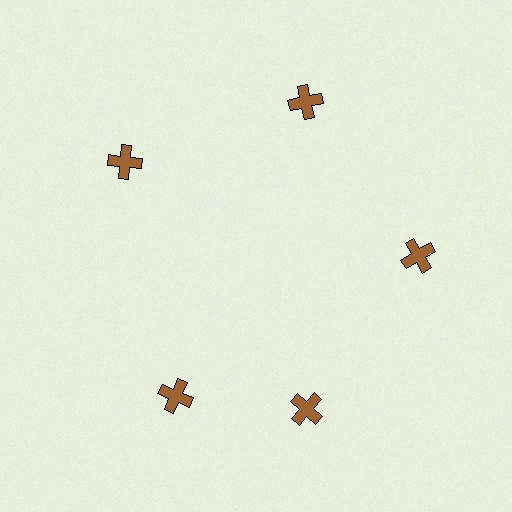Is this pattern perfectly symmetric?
No. The 5 brown crosses are arranged in a ring, but one element near the 8 o'clock position is rotated out of alignment along the ring, breaking the 5-fold rotational symmetry.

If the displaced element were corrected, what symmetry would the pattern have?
It would have 5-fold rotational symmetry — the pattern would map onto itself every 72 degrees.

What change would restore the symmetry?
The symmetry would be restored by rotating it back into even spacing with its neighbors so that all 5 crosses sit at equal angles and equal distance from the center.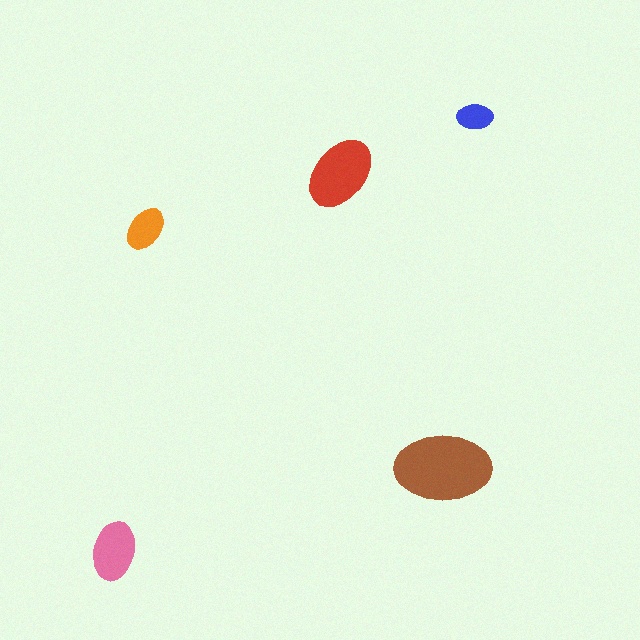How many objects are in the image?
There are 5 objects in the image.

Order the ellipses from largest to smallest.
the brown one, the red one, the pink one, the orange one, the blue one.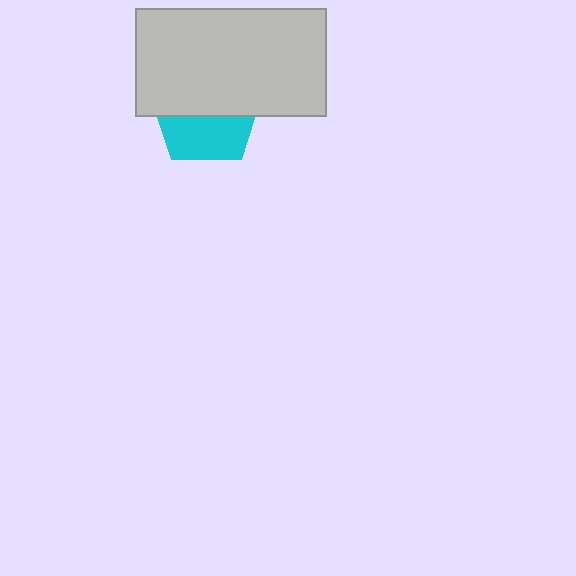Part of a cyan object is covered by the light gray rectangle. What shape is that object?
It is a pentagon.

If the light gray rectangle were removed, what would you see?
You would see the complete cyan pentagon.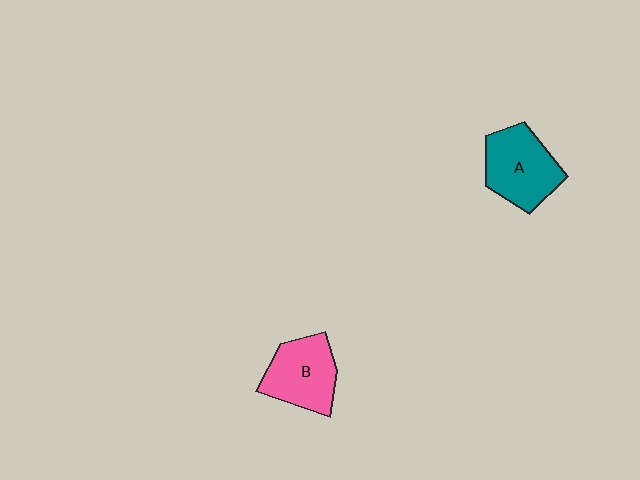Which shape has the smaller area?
Shape B (pink).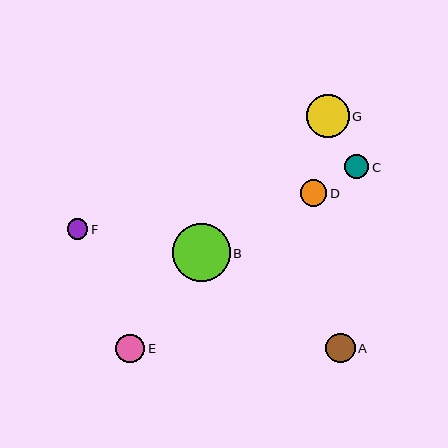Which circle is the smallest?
Circle F is the smallest with a size of approximately 20 pixels.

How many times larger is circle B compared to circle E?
Circle B is approximately 2.0 times the size of circle E.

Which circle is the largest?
Circle B is the largest with a size of approximately 58 pixels.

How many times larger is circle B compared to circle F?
Circle B is approximately 2.8 times the size of circle F.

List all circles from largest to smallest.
From largest to smallest: B, G, A, E, D, C, F.